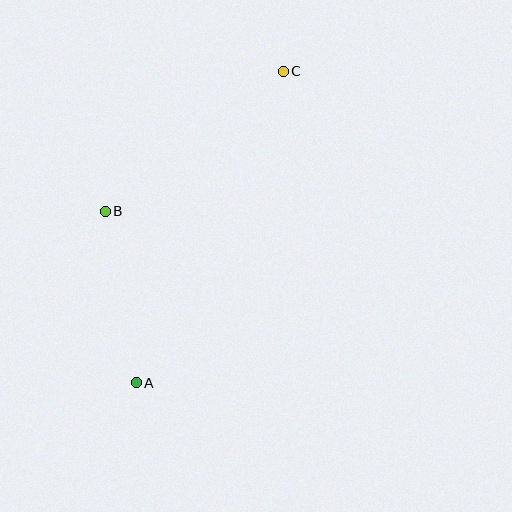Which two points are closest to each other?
Points A and B are closest to each other.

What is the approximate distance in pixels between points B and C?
The distance between B and C is approximately 227 pixels.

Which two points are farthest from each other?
Points A and C are farthest from each other.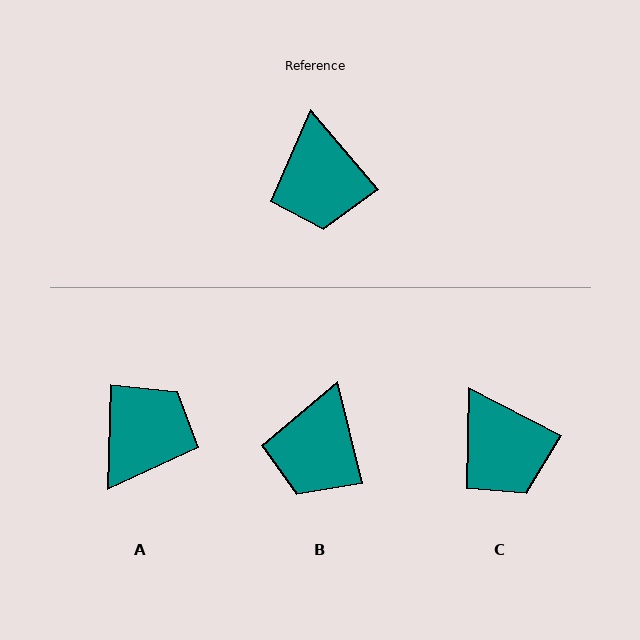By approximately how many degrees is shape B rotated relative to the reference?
Approximately 27 degrees clockwise.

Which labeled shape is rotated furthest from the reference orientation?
A, about 138 degrees away.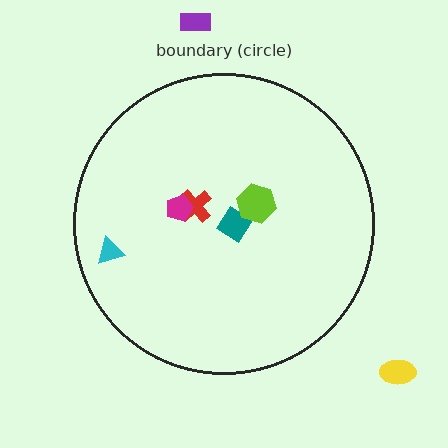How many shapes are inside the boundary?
5 inside, 2 outside.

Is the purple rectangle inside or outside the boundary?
Outside.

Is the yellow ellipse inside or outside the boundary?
Outside.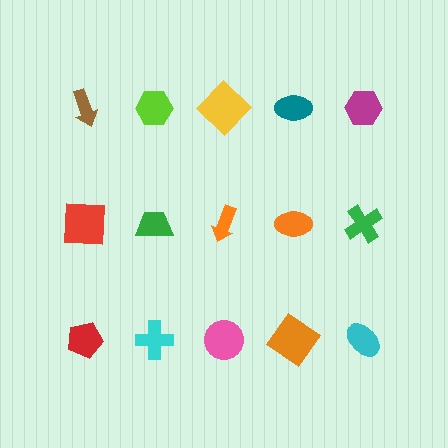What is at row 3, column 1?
A red pentagon.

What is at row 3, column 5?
A cyan ellipse.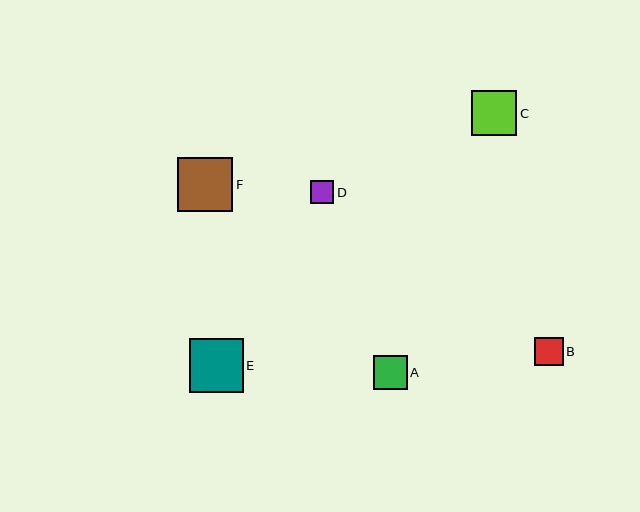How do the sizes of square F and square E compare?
Square F and square E are approximately the same size.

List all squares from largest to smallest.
From largest to smallest: F, E, C, A, B, D.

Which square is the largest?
Square F is the largest with a size of approximately 55 pixels.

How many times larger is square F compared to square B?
Square F is approximately 2.0 times the size of square B.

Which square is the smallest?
Square D is the smallest with a size of approximately 24 pixels.